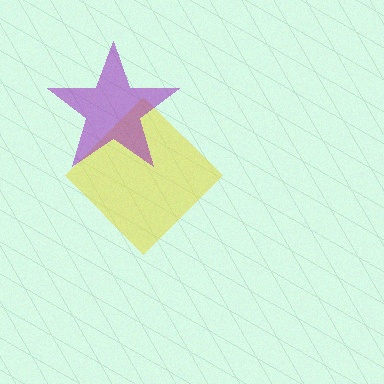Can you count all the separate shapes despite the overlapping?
Yes, there are 2 separate shapes.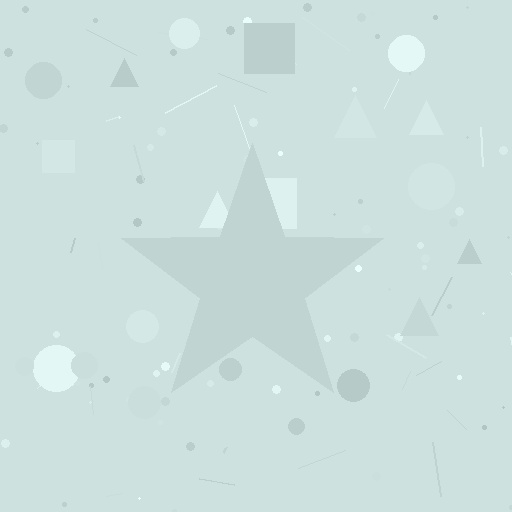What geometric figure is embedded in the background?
A star is embedded in the background.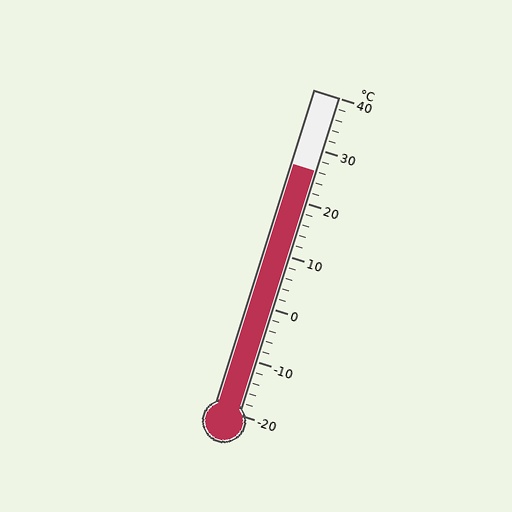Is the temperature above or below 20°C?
The temperature is above 20°C.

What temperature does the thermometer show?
The thermometer shows approximately 26°C.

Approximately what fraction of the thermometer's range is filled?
The thermometer is filled to approximately 75% of its range.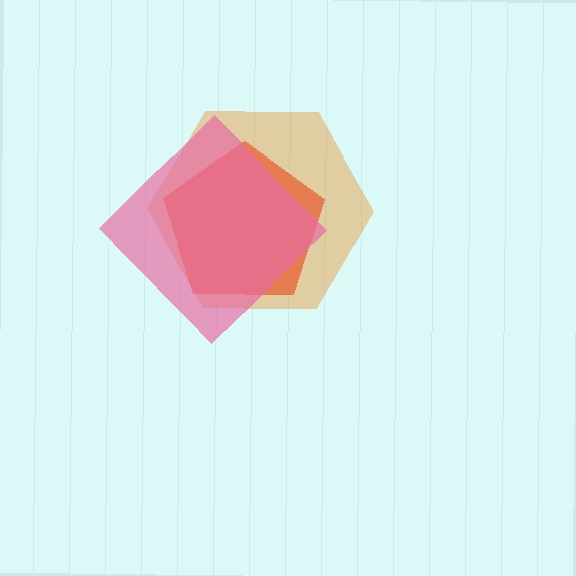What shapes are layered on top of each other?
The layered shapes are: a red pentagon, an orange hexagon, a pink diamond.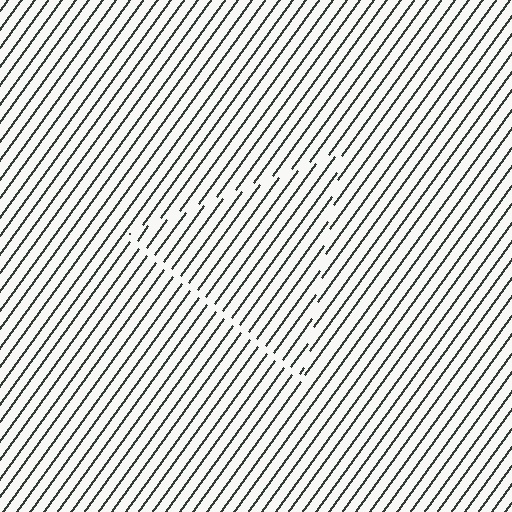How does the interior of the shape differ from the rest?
The interior of the shape contains the same grating, shifted by half a period — the contour is defined by the phase discontinuity where line-ends from the inner and outer gratings abut.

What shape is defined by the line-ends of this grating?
An illusory triangle. The interior of the shape contains the same grating, shifted by half a period — the contour is defined by the phase discontinuity where line-ends from the inner and outer gratings abut.